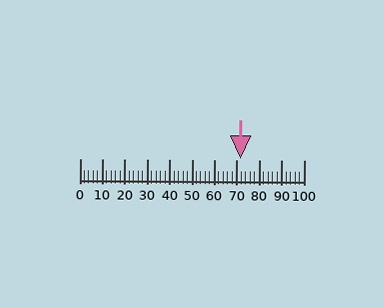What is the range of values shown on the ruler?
The ruler shows values from 0 to 100.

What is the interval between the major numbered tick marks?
The major tick marks are spaced 10 units apart.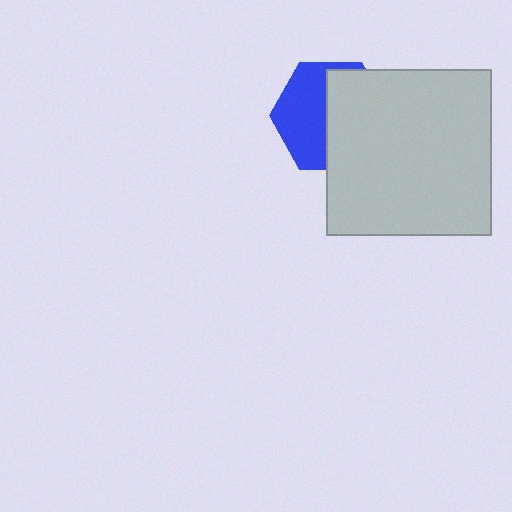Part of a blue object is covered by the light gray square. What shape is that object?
It is a hexagon.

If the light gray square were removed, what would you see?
You would see the complete blue hexagon.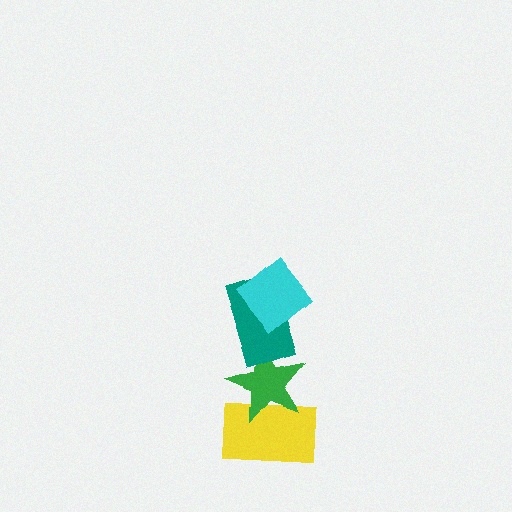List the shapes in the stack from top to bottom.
From top to bottom: the cyan diamond, the teal rectangle, the green star, the yellow rectangle.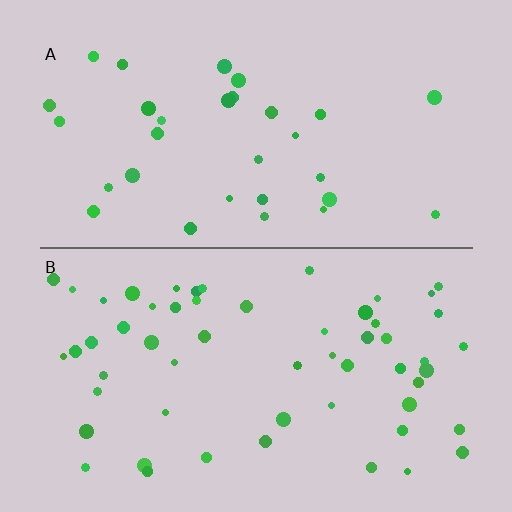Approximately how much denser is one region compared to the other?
Approximately 1.8× — region B over region A.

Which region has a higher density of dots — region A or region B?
B (the bottom).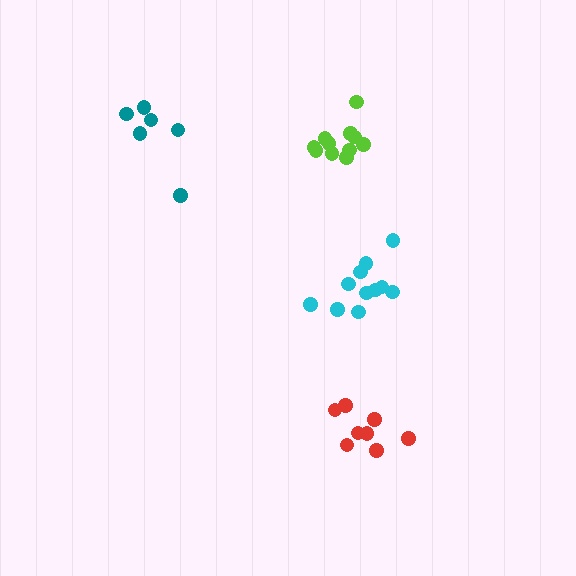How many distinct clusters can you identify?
There are 4 distinct clusters.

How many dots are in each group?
Group 1: 11 dots, Group 2: 11 dots, Group 3: 8 dots, Group 4: 6 dots (36 total).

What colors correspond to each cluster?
The clusters are colored: cyan, lime, red, teal.